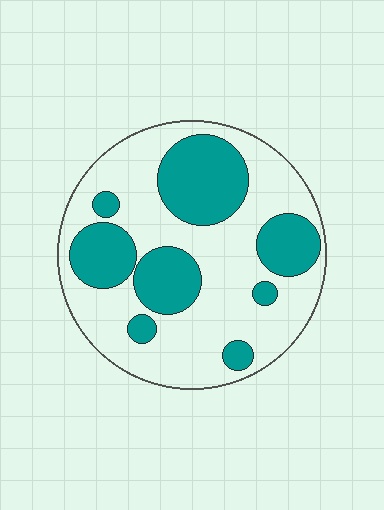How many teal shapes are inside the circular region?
8.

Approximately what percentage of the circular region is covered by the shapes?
Approximately 35%.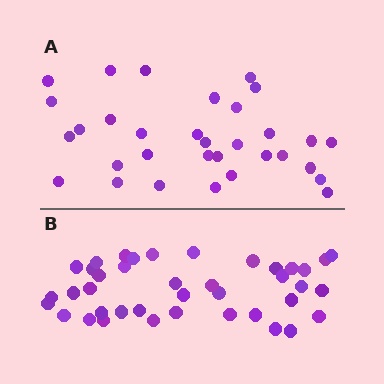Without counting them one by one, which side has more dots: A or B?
Region B (the bottom region) has more dots.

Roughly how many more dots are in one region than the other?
Region B has roughly 8 or so more dots than region A.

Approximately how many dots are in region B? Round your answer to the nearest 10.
About 40 dots.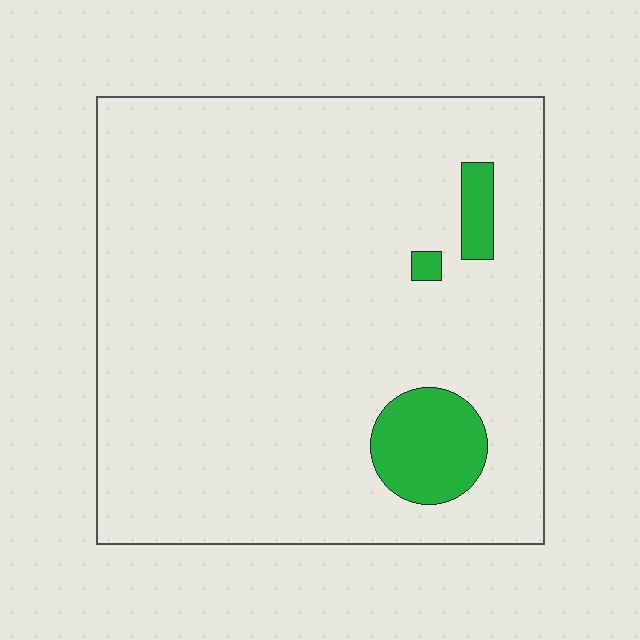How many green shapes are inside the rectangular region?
3.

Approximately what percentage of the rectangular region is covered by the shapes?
Approximately 5%.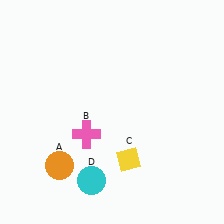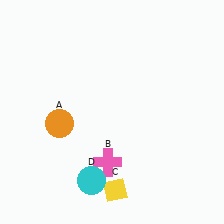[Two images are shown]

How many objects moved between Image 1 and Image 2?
3 objects moved between the two images.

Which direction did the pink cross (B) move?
The pink cross (B) moved down.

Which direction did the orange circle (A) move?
The orange circle (A) moved up.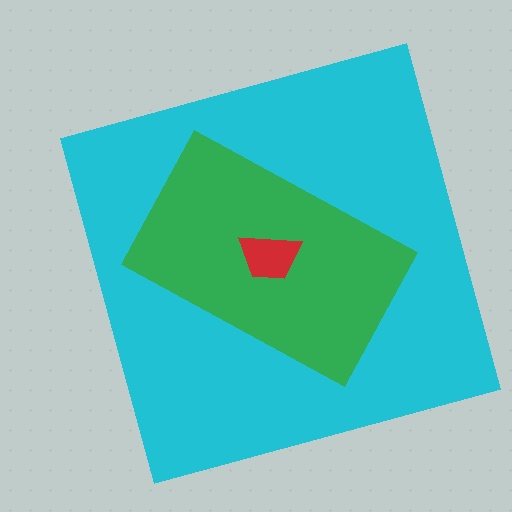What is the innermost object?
The red trapezoid.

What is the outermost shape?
The cyan square.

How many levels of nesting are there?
3.